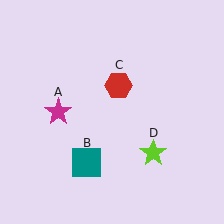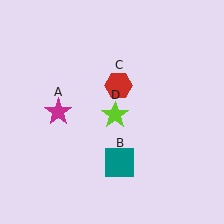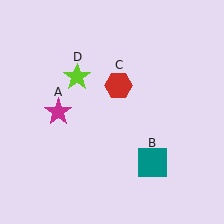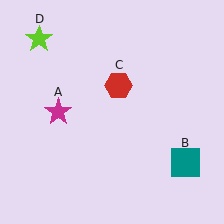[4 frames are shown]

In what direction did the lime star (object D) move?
The lime star (object D) moved up and to the left.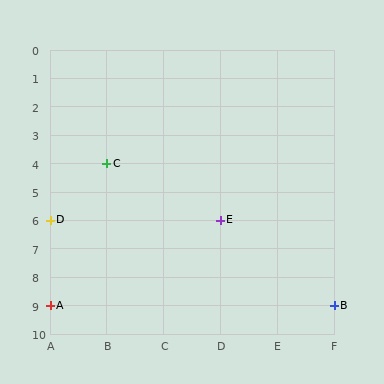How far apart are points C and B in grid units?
Points C and B are 4 columns and 5 rows apart (about 6.4 grid units diagonally).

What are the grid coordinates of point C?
Point C is at grid coordinates (B, 4).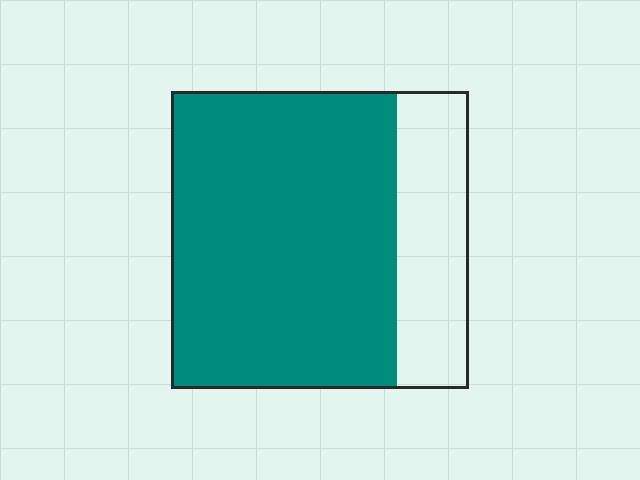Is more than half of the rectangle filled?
Yes.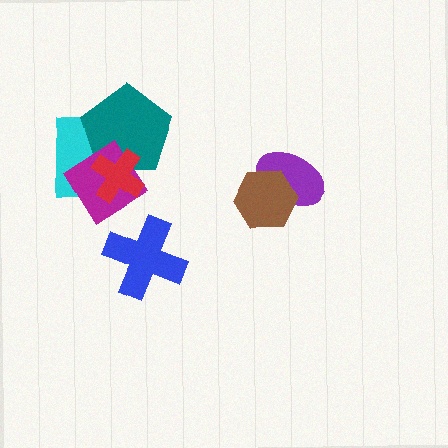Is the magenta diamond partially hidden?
Yes, it is partially covered by another shape.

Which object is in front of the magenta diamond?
The red cross is in front of the magenta diamond.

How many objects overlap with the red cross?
3 objects overlap with the red cross.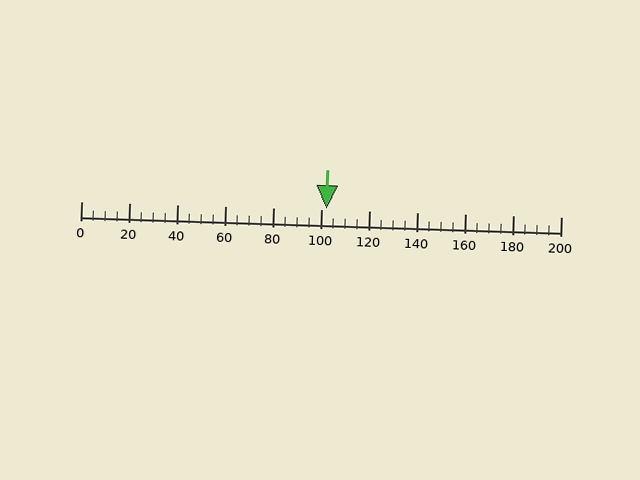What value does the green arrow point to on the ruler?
The green arrow points to approximately 102.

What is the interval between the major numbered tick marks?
The major tick marks are spaced 20 units apart.